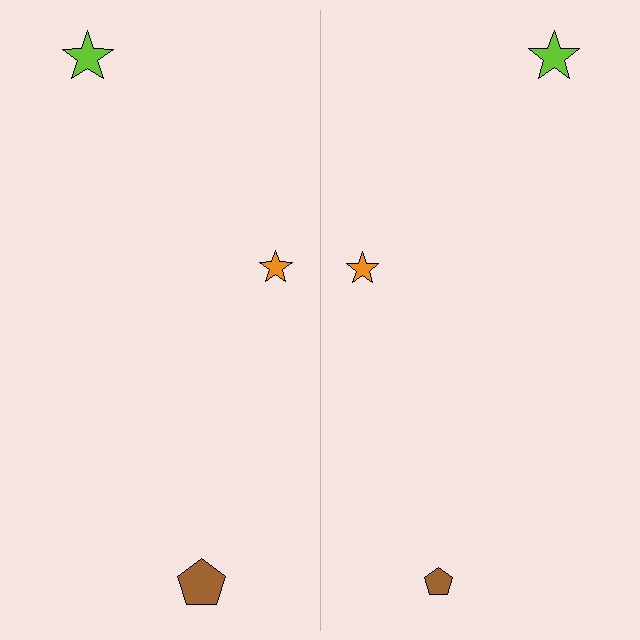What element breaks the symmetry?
The brown pentagon on the right side has a different size than its mirror counterpart.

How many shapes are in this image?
There are 6 shapes in this image.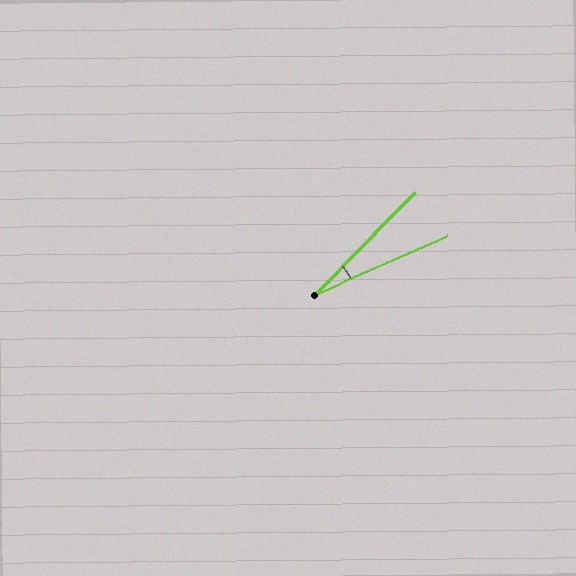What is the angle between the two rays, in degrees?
Approximately 21 degrees.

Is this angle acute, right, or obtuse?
It is acute.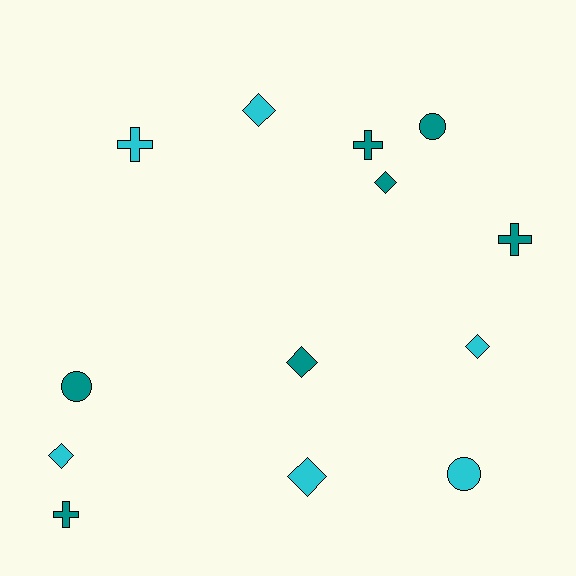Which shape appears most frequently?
Diamond, with 6 objects.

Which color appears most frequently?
Teal, with 7 objects.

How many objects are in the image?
There are 13 objects.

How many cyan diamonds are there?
There are 4 cyan diamonds.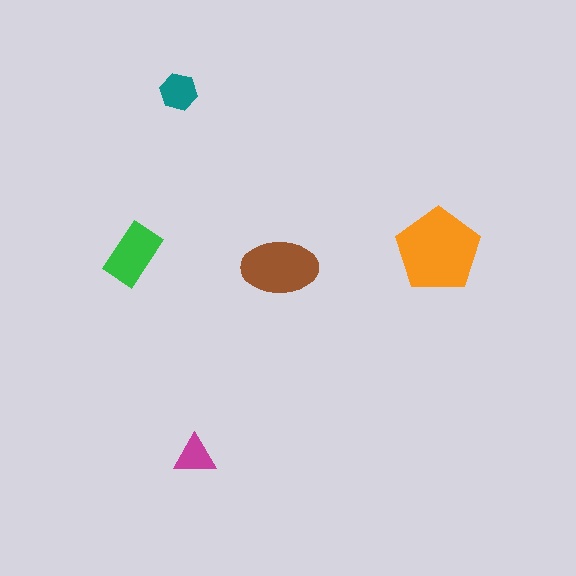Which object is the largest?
The orange pentagon.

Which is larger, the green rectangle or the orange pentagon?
The orange pentagon.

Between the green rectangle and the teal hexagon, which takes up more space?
The green rectangle.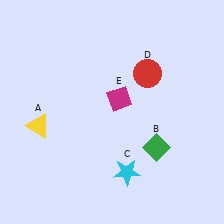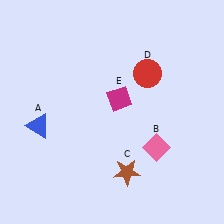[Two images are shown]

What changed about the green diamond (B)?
In Image 1, B is green. In Image 2, it changed to pink.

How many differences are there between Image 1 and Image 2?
There are 3 differences between the two images.